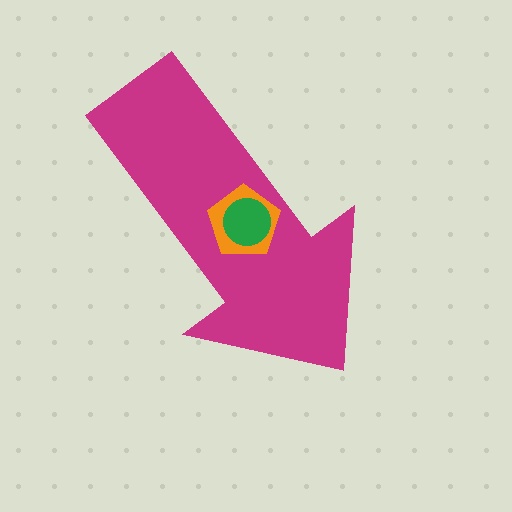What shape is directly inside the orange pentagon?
The green circle.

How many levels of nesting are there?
3.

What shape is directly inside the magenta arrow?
The orange pentagon.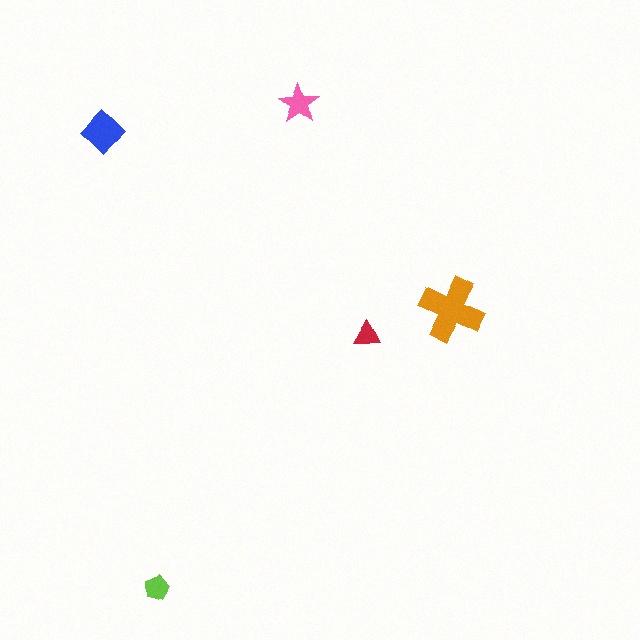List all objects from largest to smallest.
The orange cross, the blue diamond, the pink star, the lime pentagon, the red triangle.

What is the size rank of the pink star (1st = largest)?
3rd.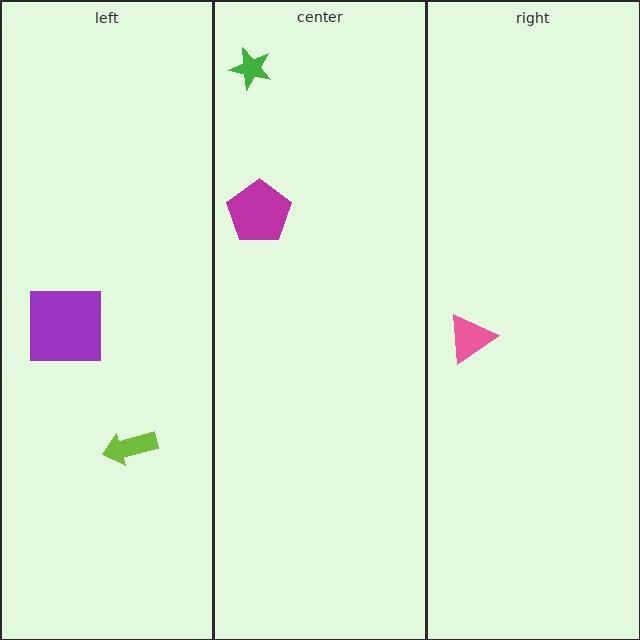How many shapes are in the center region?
2.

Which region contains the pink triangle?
The right region.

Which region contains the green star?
The center region.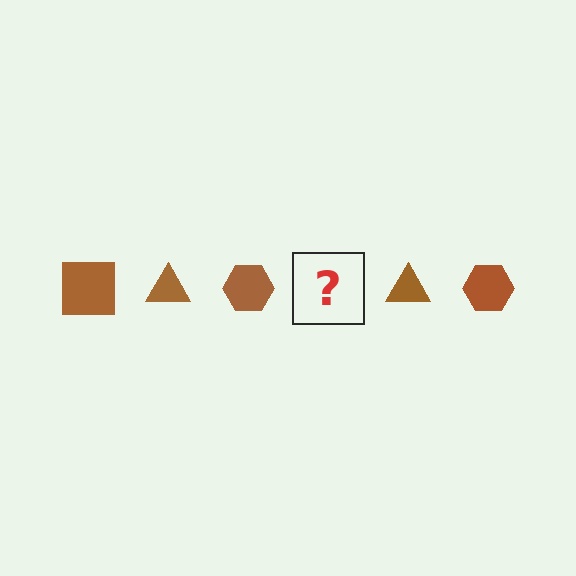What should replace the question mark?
The question mark should be replaced with a brown square.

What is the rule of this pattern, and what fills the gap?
The rule is that the pattern cycles through square, triangle, hexagon shapes in brown. The gap should be filled with a brown square.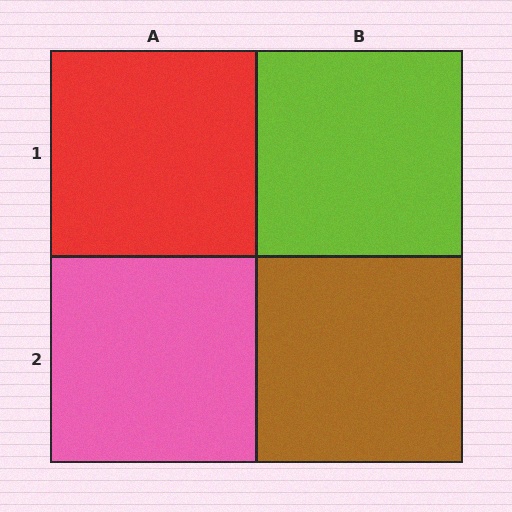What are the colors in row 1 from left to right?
Red, lime.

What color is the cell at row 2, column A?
Pink.